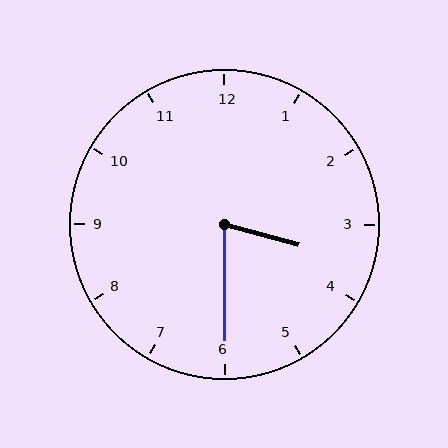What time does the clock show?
3:30.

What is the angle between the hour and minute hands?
Approximately 75 degrees.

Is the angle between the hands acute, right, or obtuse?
It is acute.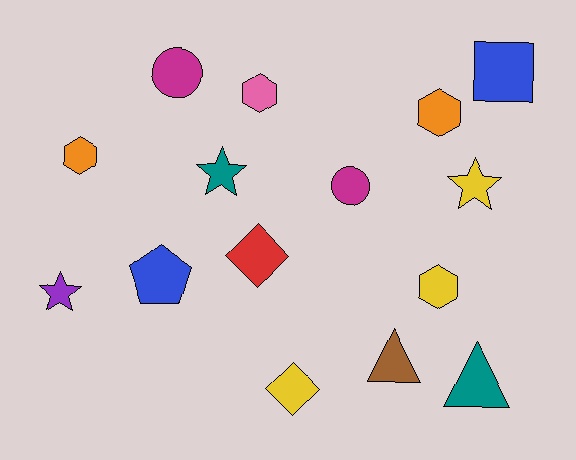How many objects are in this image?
There are 15 objects.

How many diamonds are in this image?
There are 2 diamonds.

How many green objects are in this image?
There are no green objects.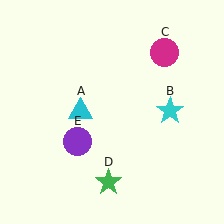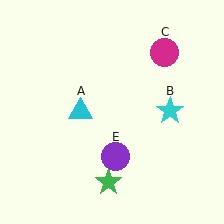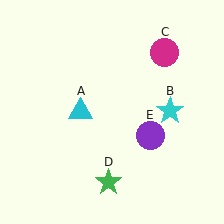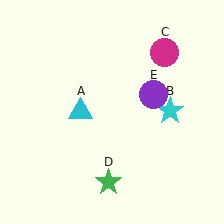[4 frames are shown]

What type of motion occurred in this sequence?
The purple circle (object E) rotated counterclockwise around the center of the scene.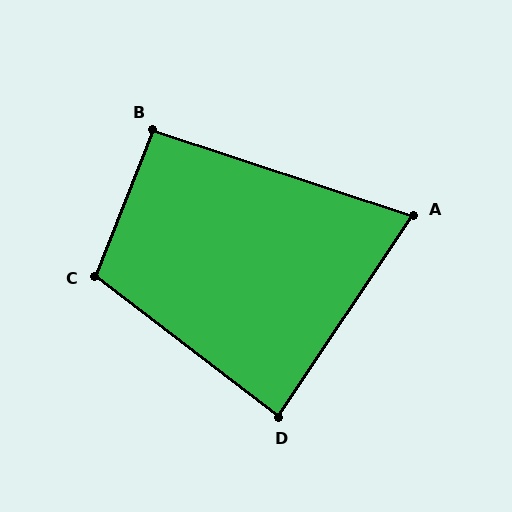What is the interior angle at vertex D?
Approximately 86 degrees (approximately right).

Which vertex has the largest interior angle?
C, at approximately 106 degrees.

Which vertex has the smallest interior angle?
A, at approximately 74 degrees.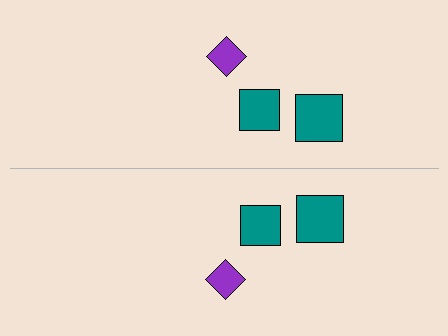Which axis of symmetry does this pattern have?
The pattern has a horizontal axis of symmetry running through the center of the image.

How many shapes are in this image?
There are 6 shapes in this image.